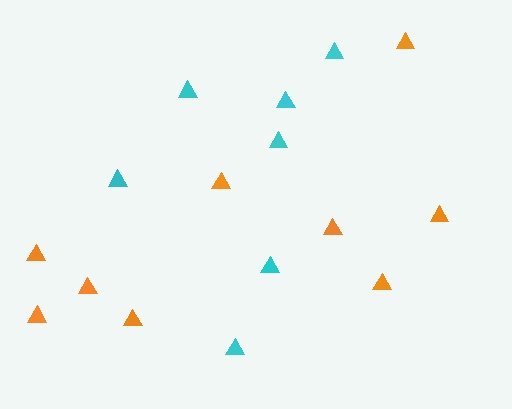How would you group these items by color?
There are 2 groups: one group of orange triangles (9) and one group of cyan triangles (7).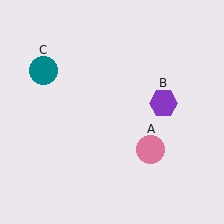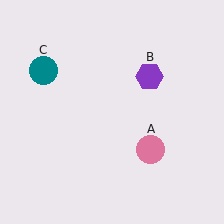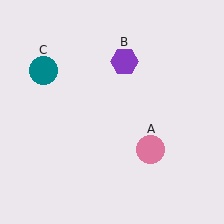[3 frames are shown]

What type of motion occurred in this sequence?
The purple hexagon (object B) rotated counterclockwise around the center of the scene.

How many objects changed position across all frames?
1 object changed position: purple hexagon (object B).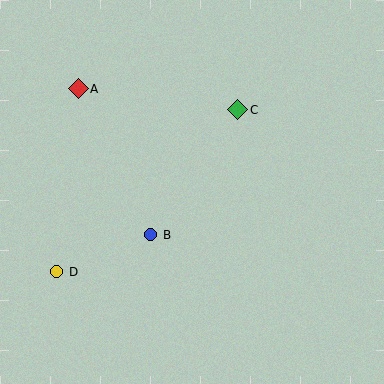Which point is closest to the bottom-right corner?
Point B is closest to the bottom-right corner.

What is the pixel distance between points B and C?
The distance between B and C is 153 pixels.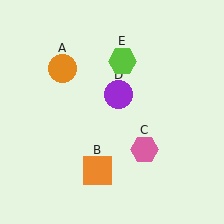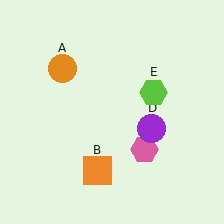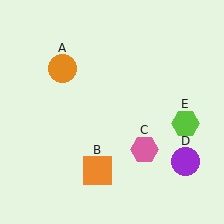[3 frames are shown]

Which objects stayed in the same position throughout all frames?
Orange circle (object A) and orange square (object B) and pink hexagon (object C) remained stationary.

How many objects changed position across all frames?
2 objects changed position: purple circle (object D), lime hexagon (object E).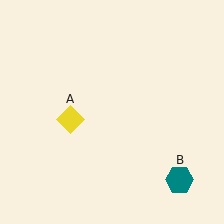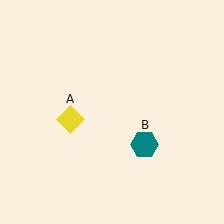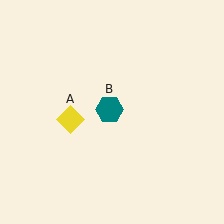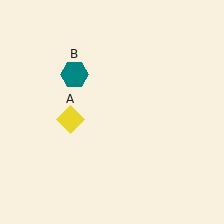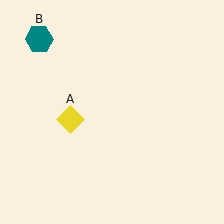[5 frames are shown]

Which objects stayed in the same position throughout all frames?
Yellow diamond (object A) remained stationary.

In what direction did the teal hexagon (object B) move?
The teal hexagon (object B) moved up and to the left.